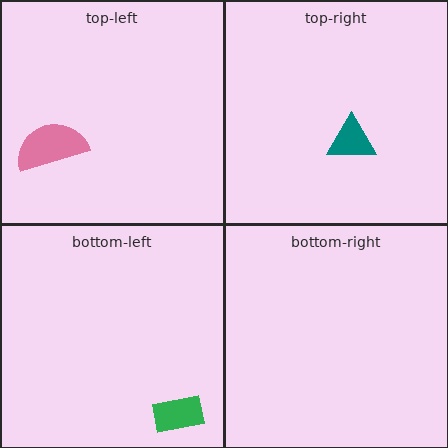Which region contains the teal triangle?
The top-right region.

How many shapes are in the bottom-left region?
1.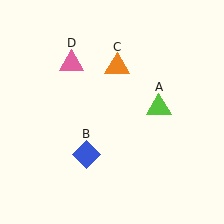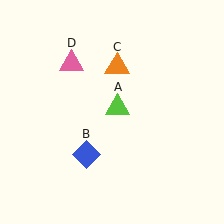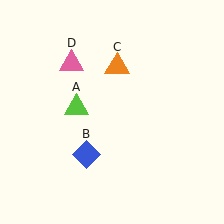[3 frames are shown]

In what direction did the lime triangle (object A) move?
The lime triangle (object A) moved left.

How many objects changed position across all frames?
1 object changed position: lime triangle (object A).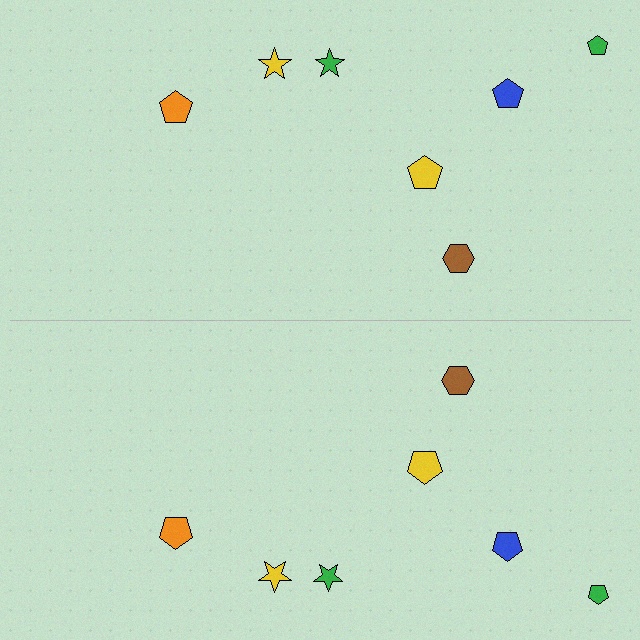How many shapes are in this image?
There are 14 shapes in this image.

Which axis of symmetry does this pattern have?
The pattern has a horizontal axis of symmetry running through the center of the image.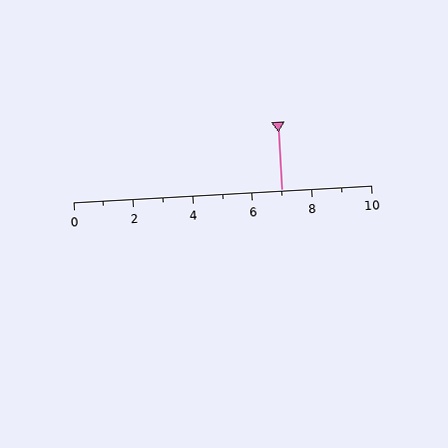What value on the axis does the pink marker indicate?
The marker indicates approximately 7.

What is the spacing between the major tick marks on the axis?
The major ticks are spaced 2 apart.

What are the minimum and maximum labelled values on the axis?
The axis runs from 0 to 10.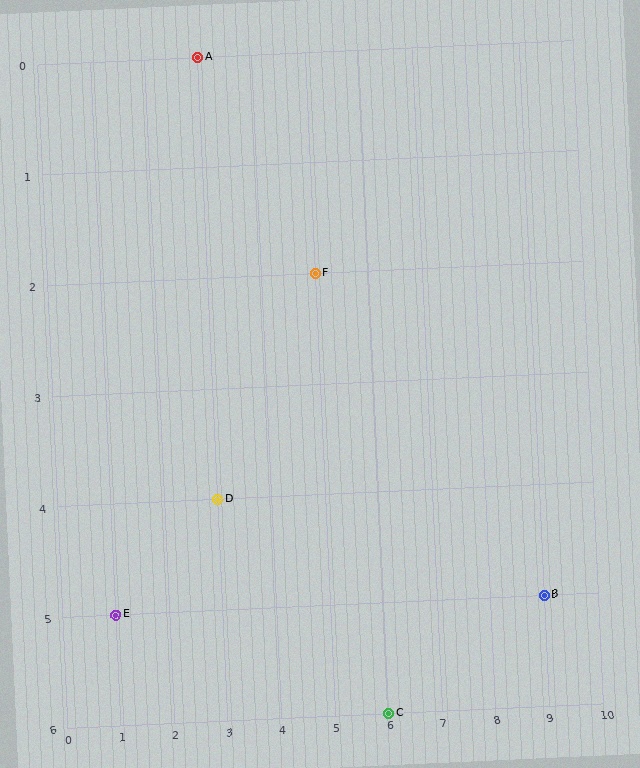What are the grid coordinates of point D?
Point D is at grid coordinates (3, 4).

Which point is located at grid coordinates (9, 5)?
Point B is at (9, 5).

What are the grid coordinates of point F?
Point F is at grid coordinates (5, 2).